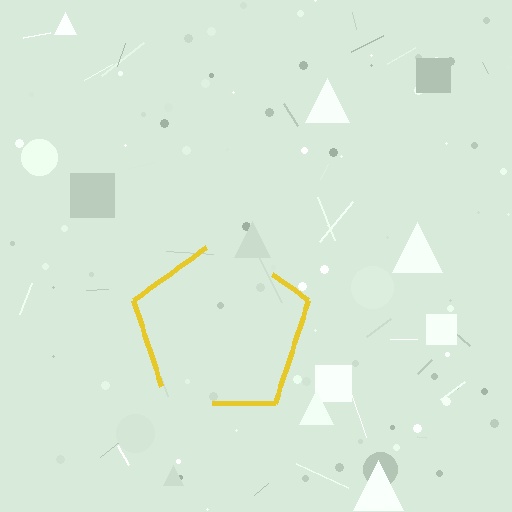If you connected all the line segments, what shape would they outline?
They would outline a pentagon.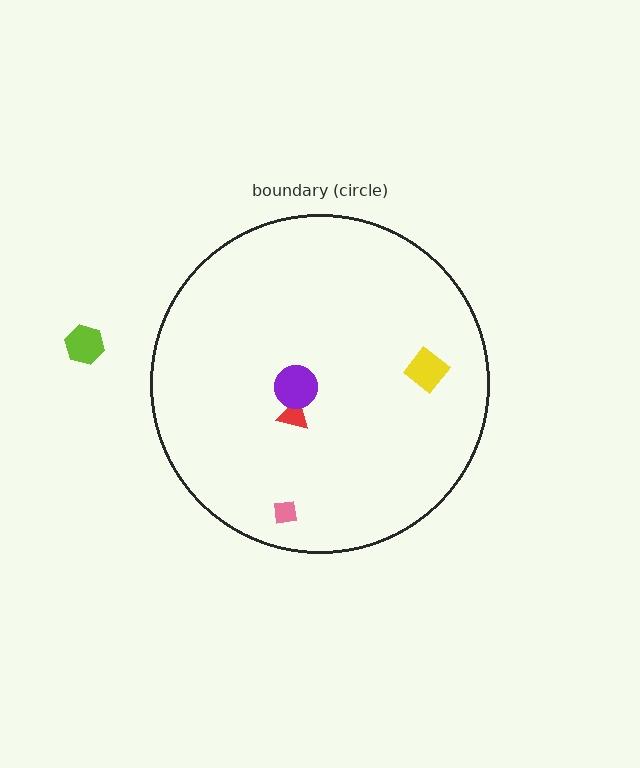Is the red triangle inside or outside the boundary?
Inside.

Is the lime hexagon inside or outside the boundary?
Outside.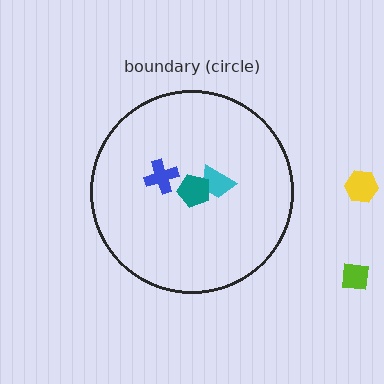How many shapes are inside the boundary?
3 inside, 2 outside.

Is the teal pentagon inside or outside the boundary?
Inside.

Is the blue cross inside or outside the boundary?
Inside.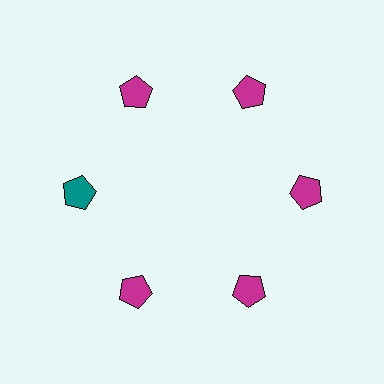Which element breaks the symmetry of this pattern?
The teal pentagon at roughly the 9 o'clock position breaks the symmetry. All other shapes are magenta pentagons.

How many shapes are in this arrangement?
There are 6 shapes arranged in a ring pattern.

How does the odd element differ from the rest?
It has a different color: teal instead of magenta.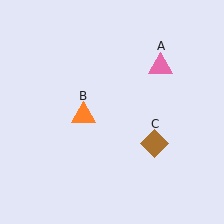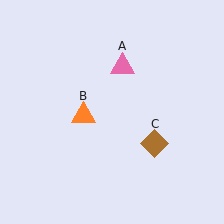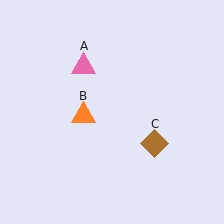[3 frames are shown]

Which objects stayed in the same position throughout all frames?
Orange triangle (object B) and brown diamond (object C) remained stationary.